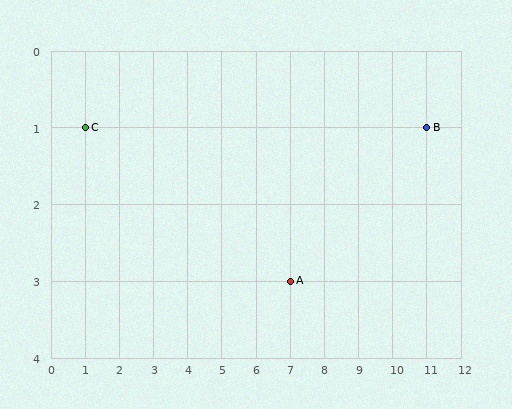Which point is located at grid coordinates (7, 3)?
Point A is at (7, 3).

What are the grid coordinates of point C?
Point C is at grid coordinates (1, 1).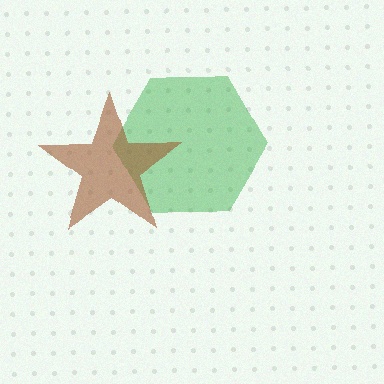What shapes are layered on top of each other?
The layered shapes are: a green hexagon, a brown star.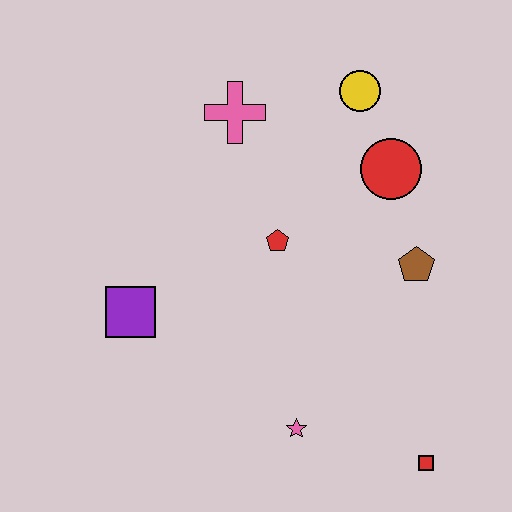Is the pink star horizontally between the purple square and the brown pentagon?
Yes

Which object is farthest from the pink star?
The yellow circle is farthest from the pink star.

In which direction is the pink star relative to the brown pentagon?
The pink star is below the brown pentagon.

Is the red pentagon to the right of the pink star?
No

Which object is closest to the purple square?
The red pentagon is closest to the purple square.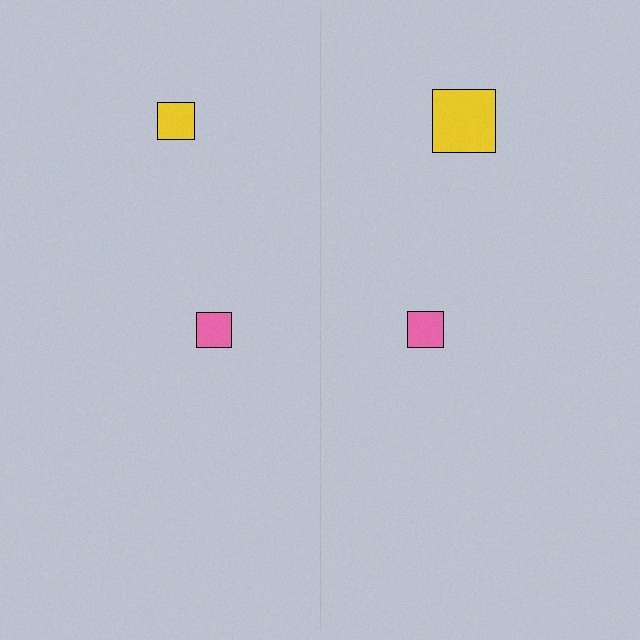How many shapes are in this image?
There are 4 shapes in this image.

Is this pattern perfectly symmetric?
No, the pattern is not perfectly symmetric. The yellow square on the right side has a different size than its mirror counterpart.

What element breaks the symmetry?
The yellow square on the right side has a different size than its mirror counterpart.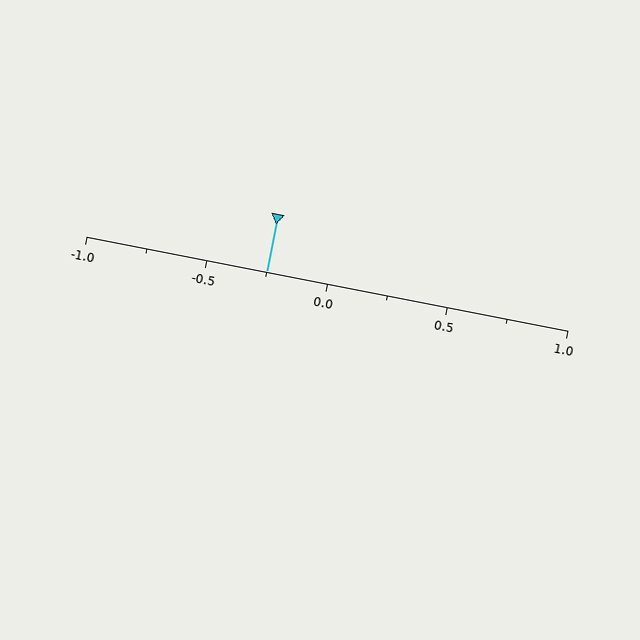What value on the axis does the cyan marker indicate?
The marker indicates approximately -0.25.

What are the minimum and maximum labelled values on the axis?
The axis runs from -1.0 to 1.0.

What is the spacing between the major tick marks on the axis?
The major ticks are spaced 0.5 apart.